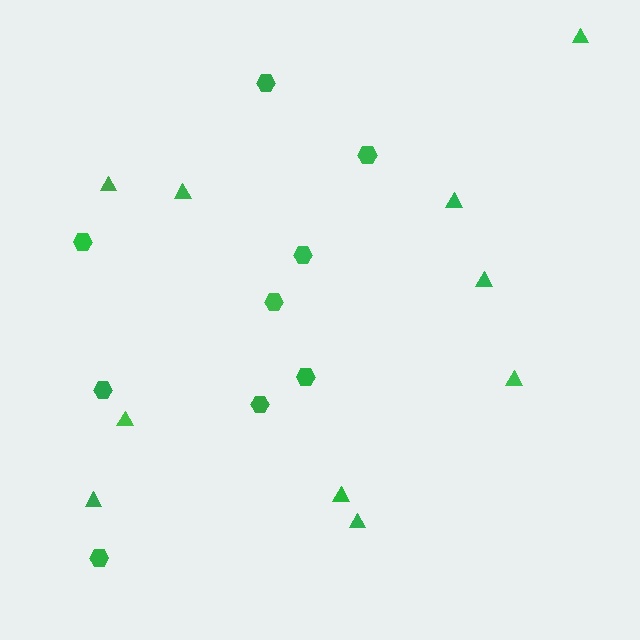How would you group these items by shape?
There are 2 groups: one group of triangles (10) and one group of hexagons (9).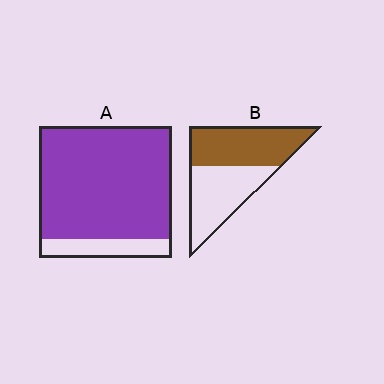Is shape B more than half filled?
Roughly half.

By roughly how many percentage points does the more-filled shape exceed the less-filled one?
By roughly 35 percentage points (A over B).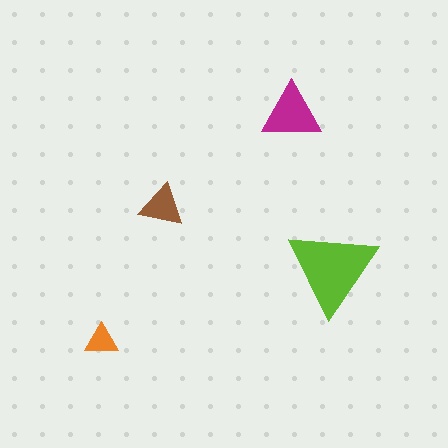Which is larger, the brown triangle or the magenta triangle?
The magenta one.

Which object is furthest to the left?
The orange triangle is leftmost.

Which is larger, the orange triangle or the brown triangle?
The brown one.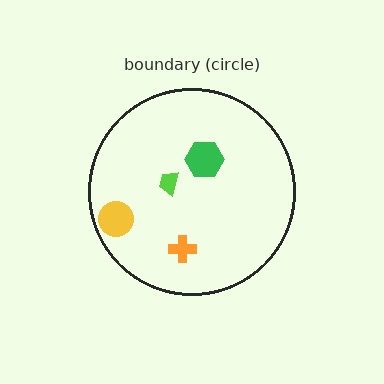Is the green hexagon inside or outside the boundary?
Inside.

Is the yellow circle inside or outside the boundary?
Inside.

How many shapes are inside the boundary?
4 inside, 0 outside.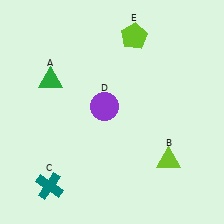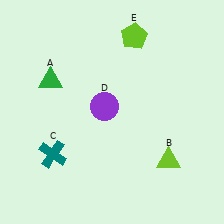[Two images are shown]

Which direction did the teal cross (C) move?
The teal cross (C) moved up.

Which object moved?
The teal cross (C) moved up.